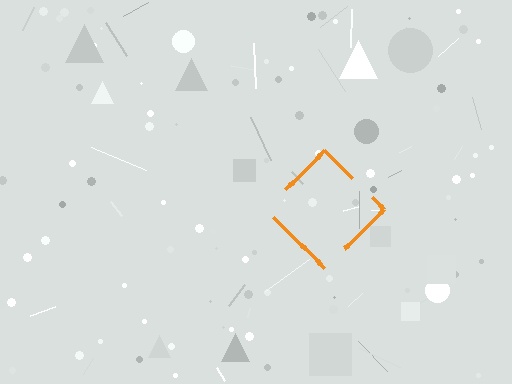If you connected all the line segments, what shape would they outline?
They would outline a diamond.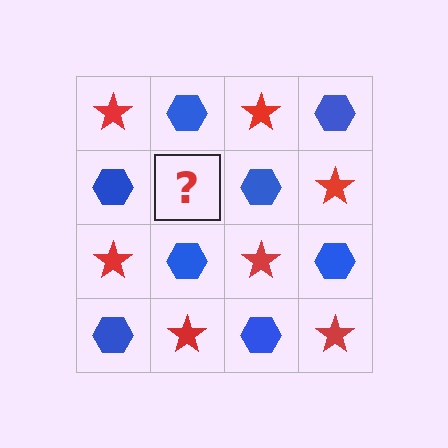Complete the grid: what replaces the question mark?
The question mark should be replaced with a red star.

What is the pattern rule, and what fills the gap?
The rule is that it alternates red star and blue hexagon in a checkerboard pattern. The gap should be filled with a red star.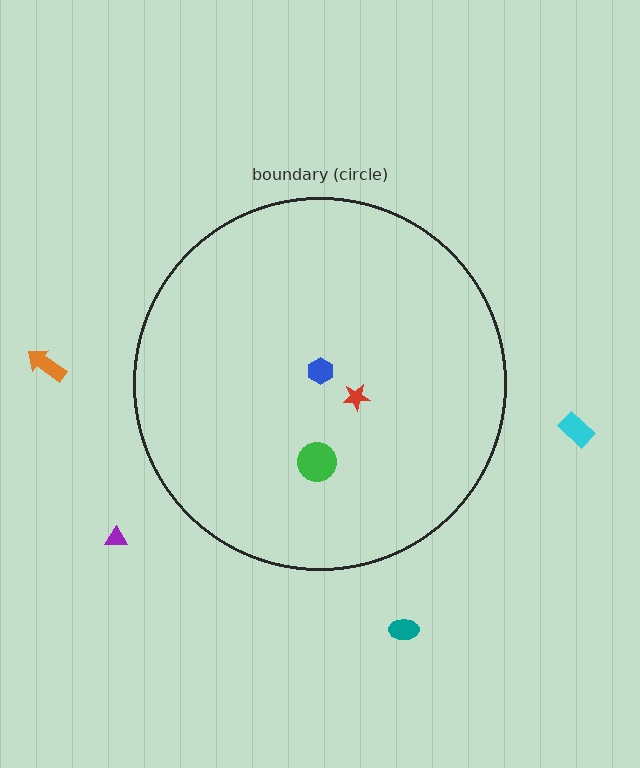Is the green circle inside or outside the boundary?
Inside.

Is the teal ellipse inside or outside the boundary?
Outside.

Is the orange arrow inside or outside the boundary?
Outside.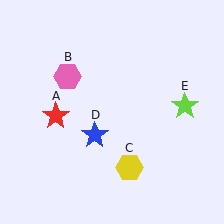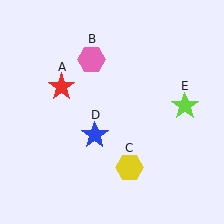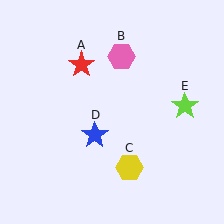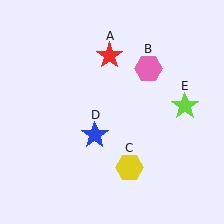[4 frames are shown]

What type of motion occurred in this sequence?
The red star (object A), pink hexagon (object B) rotated clockwise around the center of the scene.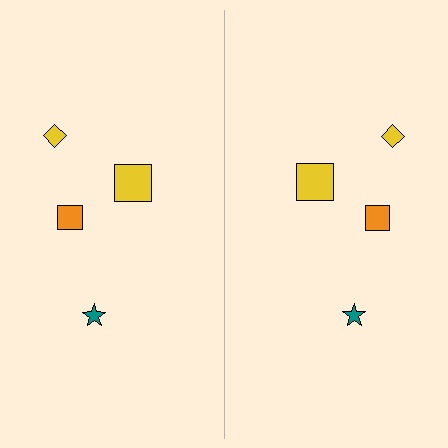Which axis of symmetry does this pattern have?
The pattern has a vertical axis of symmetry running through the center of the image.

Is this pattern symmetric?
Yes, this pattern has bilateral (reflection) symmetry.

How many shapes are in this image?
There are 8 shapes in this image.